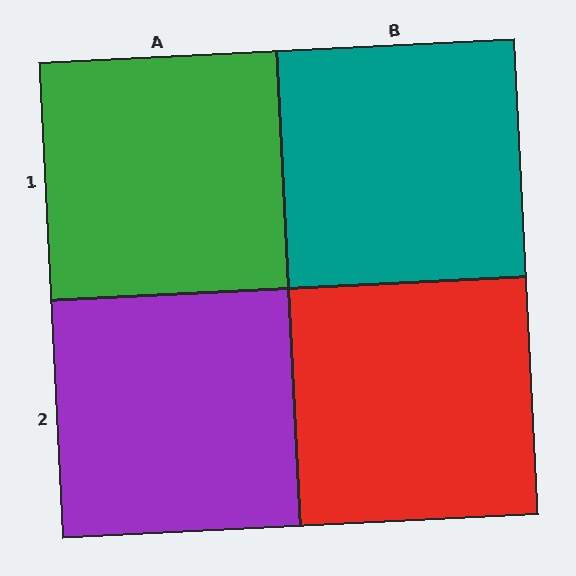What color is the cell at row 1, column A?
Green.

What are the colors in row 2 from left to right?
Purple, red.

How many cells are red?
1 cell is red.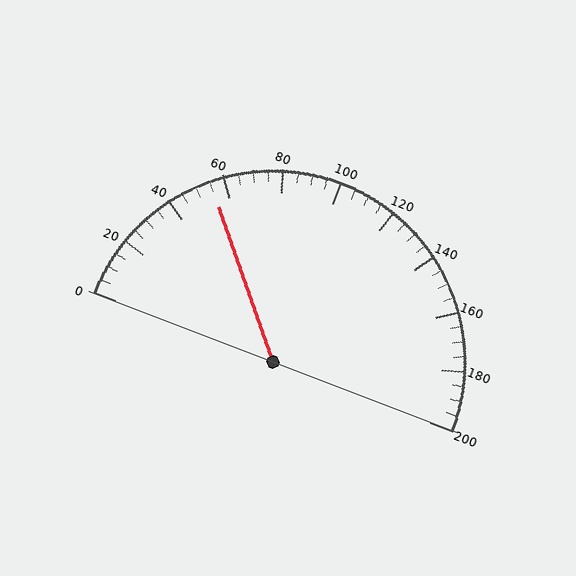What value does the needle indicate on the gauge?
The needle indicates approximately 55.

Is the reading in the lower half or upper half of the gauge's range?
The reading is in the lower half of the range (0 to 200).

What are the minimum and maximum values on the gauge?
The gauge ranges from 0 to 200.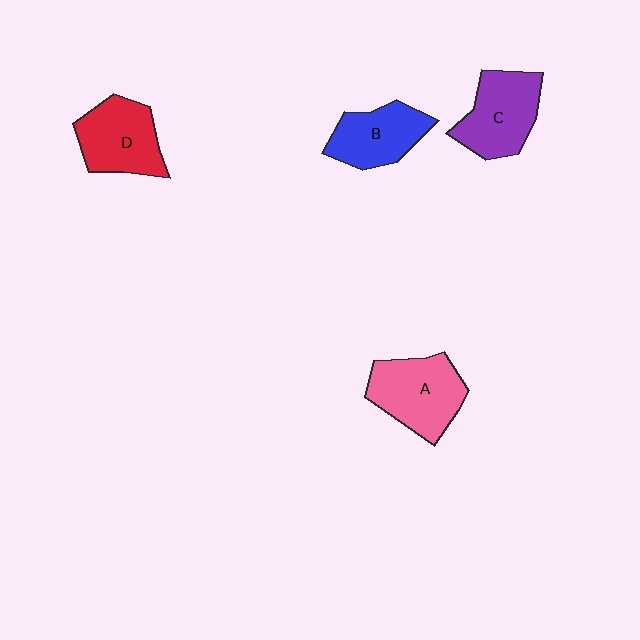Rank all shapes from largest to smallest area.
From largest to smallest: A (pink), C (purple), D (red), B (blue).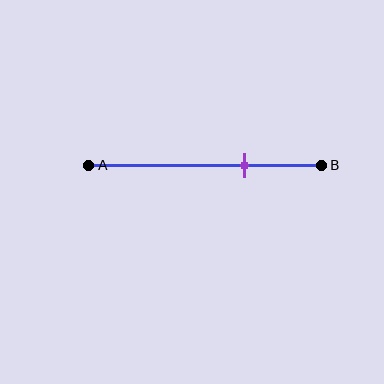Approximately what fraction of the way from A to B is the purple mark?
The purple mark is approximately 65% of the way from A to B.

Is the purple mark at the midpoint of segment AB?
No, the mark is at about 65% from A, not at the 50% midpoint.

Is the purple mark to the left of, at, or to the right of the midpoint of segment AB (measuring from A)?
The purple mark is to the right of the midpoint of segment AB.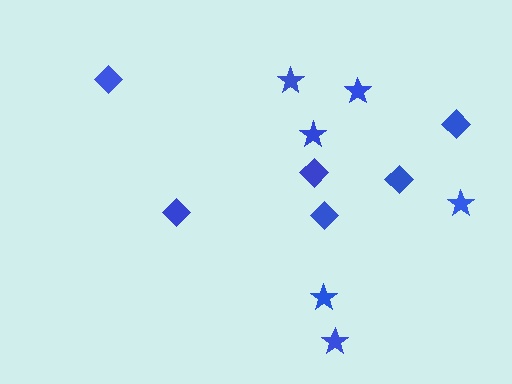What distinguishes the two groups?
There are 2 groups: one group of stars (6) and one group of diamonds (6).